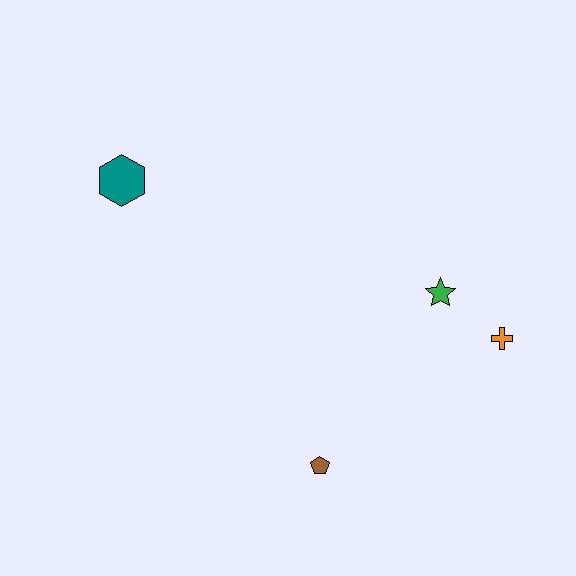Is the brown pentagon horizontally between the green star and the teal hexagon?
Yes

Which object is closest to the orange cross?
The green star is closest to the orange cross.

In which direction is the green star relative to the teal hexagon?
The green star is to the right of the teal hexagon.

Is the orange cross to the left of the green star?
No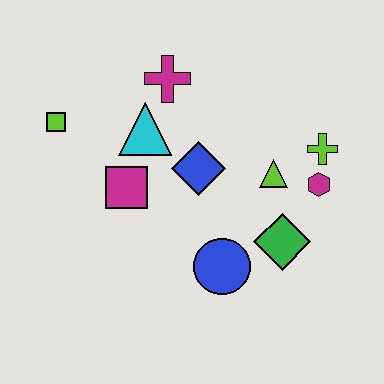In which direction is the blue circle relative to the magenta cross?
The blue circle is below the magenta cross.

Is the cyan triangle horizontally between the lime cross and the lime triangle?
No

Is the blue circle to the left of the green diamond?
Yes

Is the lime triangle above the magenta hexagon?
Yes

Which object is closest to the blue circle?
The green diamond is closest to the blue circle.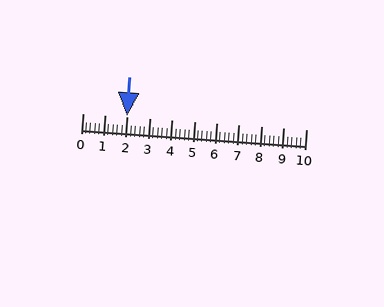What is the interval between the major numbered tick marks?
The major tick marks are spaced 1 units apart.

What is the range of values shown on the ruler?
The ruler shows values from 0 to 10.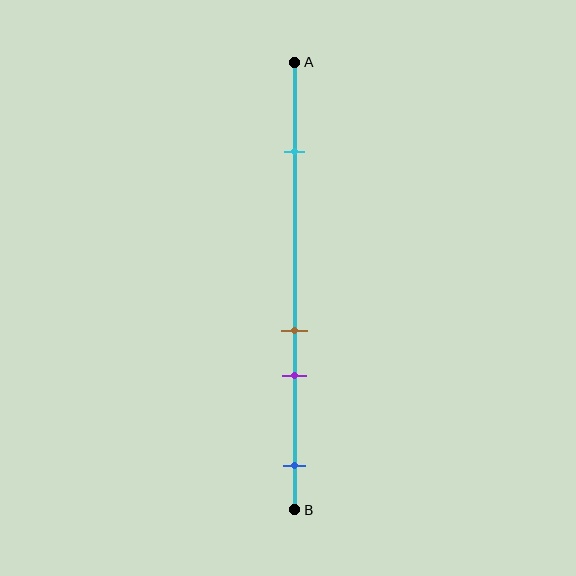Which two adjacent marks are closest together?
The brown and purple marks are the closest adjacent pair.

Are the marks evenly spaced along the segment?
No, the marks are not evenly spaced.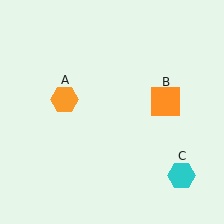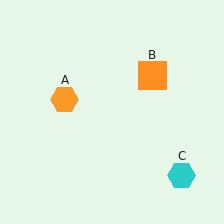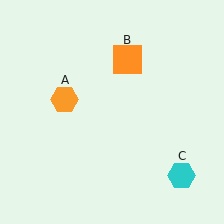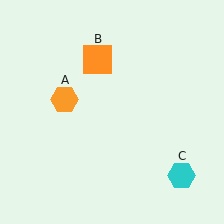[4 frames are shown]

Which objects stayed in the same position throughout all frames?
Orange hexagon (object A) and cyan hexagon (object C) remained stationary.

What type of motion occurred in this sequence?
The orange square (object B) rotated counterclockwise around the center of the scene.